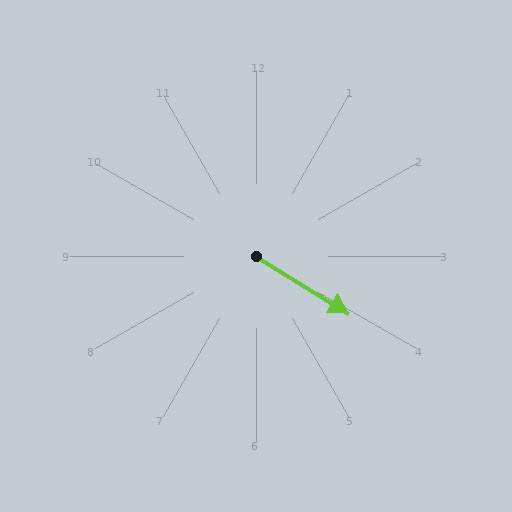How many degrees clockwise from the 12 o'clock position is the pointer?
Approximately 122 degrees.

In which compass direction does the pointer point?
Southeast.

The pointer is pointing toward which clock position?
Roughly 4 o'clock.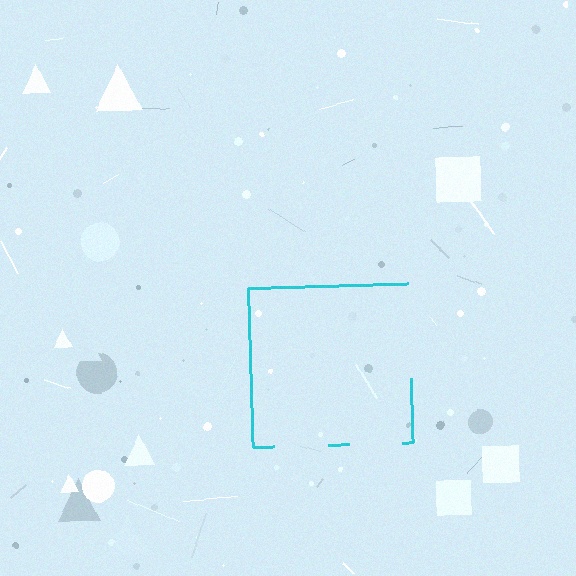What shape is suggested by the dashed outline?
The dashed outline suggests a square.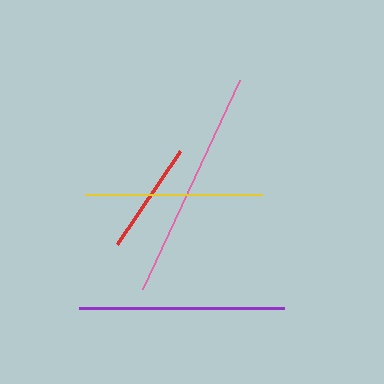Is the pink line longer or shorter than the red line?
The pink line is longer than the red line.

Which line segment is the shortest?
The red line is the shortest at approximately 113 pixels.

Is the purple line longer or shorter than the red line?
The purple line is longer than the red line.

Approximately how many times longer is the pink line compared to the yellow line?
The pink line is approximately 1.3 times the length of the yellow line.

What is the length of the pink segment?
The pink segment is approximately 230 pixels long.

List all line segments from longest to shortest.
From longest to shortest: pink, purple, yellow, red.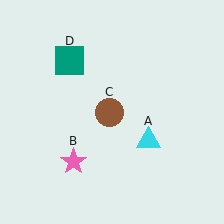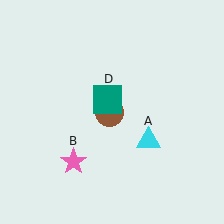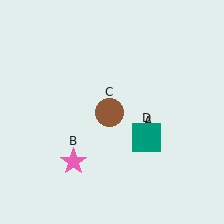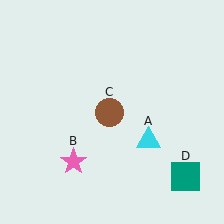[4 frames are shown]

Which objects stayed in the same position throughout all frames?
Cyan triangle (object A) and pink star (object B) and brown circle (object C) remained stationary.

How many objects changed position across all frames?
1 object changed position: teal square (object D).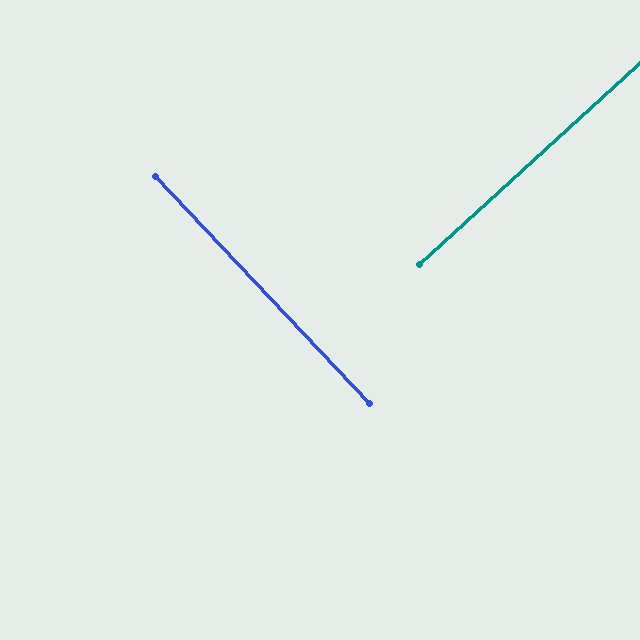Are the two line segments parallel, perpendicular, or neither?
Perpendicular — they meet at approximately 89°.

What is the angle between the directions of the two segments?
Approximately 89 degrees.